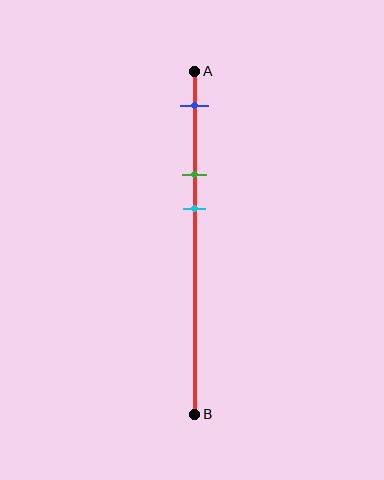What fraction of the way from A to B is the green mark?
The green mark is approximately 30% (0.3) of the way from A to B.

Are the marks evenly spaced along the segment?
Yes, the marks are approximately evenly spaced.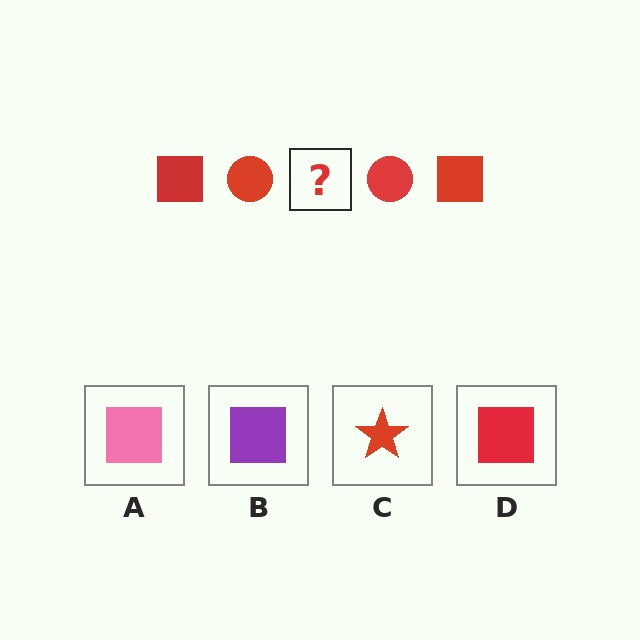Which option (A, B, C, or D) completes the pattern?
D.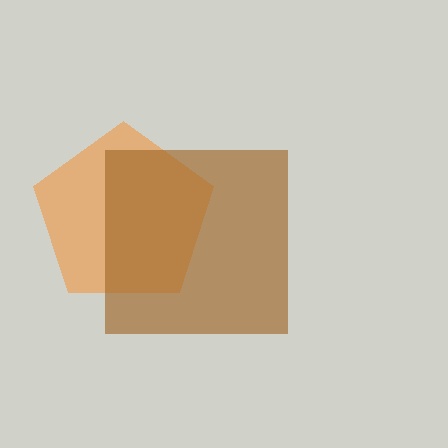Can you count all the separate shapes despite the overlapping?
Yes, there are 2 separate shapes.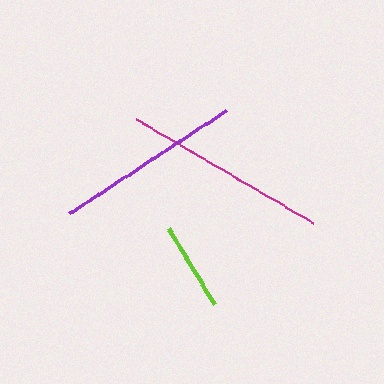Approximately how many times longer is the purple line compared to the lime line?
The purple line is approximately 2.1 times the length of the lime line.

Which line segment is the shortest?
The lime line is the shortest at approximately 89 pixels.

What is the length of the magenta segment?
The magenta segment is approximately 205 pixels long.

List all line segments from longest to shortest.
From longest to shortest: magenta, purple, lime.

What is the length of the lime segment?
The lime segment is approximately 89 pixels long.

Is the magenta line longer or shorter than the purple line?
The magenta line is longer than the purple line.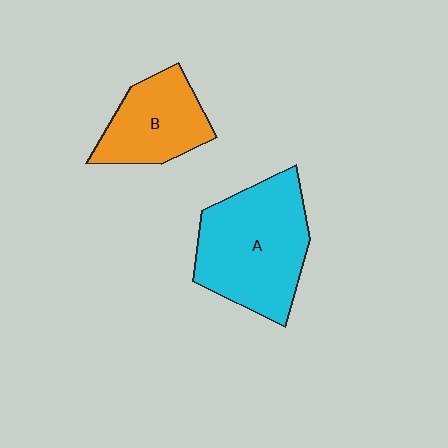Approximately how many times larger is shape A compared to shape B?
Approximately 1.6 times.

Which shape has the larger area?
Shape A (cyan).